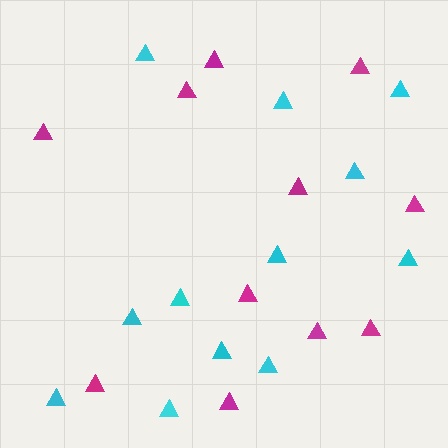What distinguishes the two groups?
There are 2 groups: one group of cyan triangles (12) and one group of magenta triangles (11).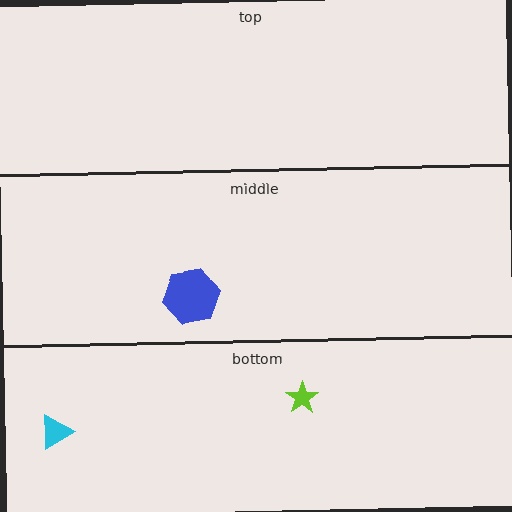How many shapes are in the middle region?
1.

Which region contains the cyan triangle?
The bottom region.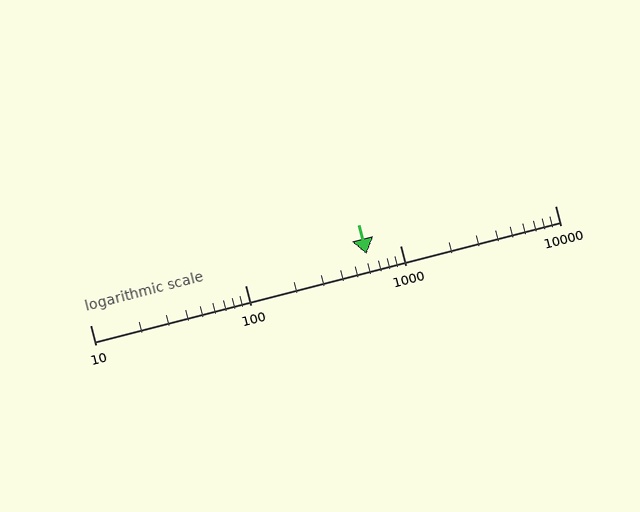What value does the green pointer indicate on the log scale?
The pointer indicates approximately 610.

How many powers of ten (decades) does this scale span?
The scale spans 3 decades, from 10 to 10000.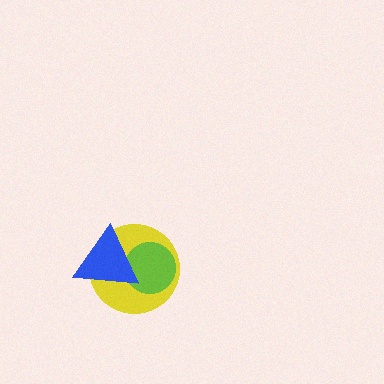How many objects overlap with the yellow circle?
2 objects overlap with the yellow circle.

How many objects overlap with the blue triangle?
2 objects overlap with the blue triangle.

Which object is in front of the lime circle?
The blue triangle is in front of the lime circle.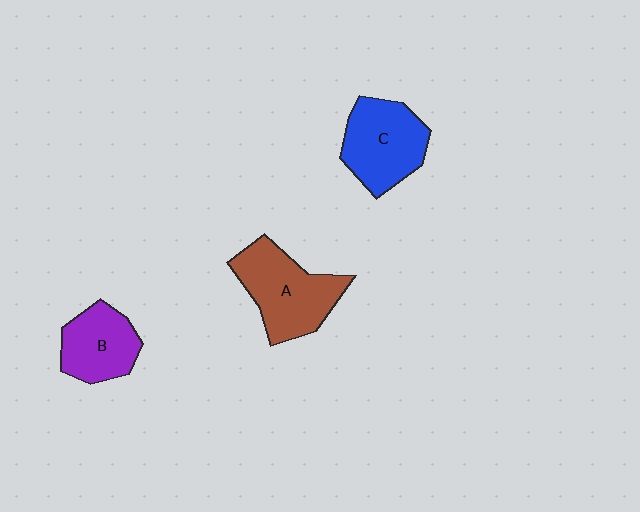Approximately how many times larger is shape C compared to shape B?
Approximately 1.3 times.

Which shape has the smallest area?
Shape B (purple).